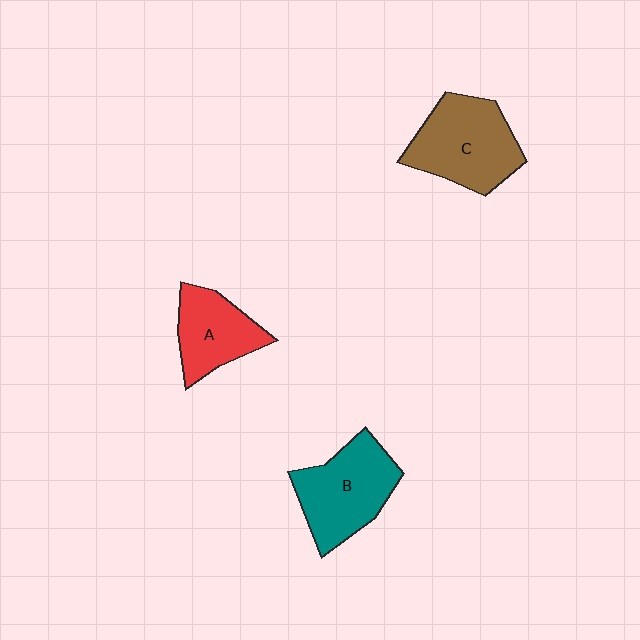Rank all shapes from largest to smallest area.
From largest to smallest: C (brown), B (teal), A (red).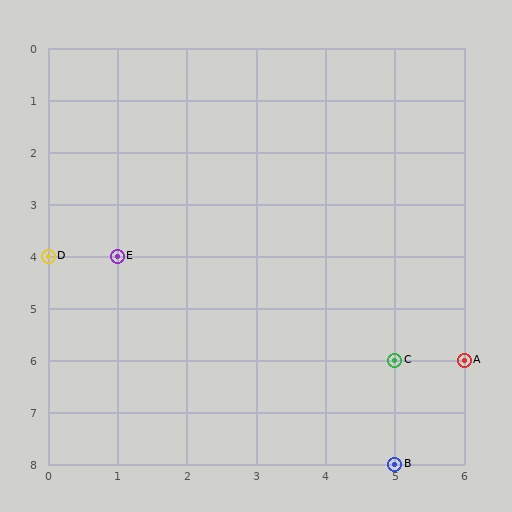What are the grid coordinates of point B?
Point B is at grid coordinates (5, 8).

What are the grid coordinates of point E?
Point E is at grid coordinates (1, 4).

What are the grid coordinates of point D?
Point D is at grid coordinates (0, 4).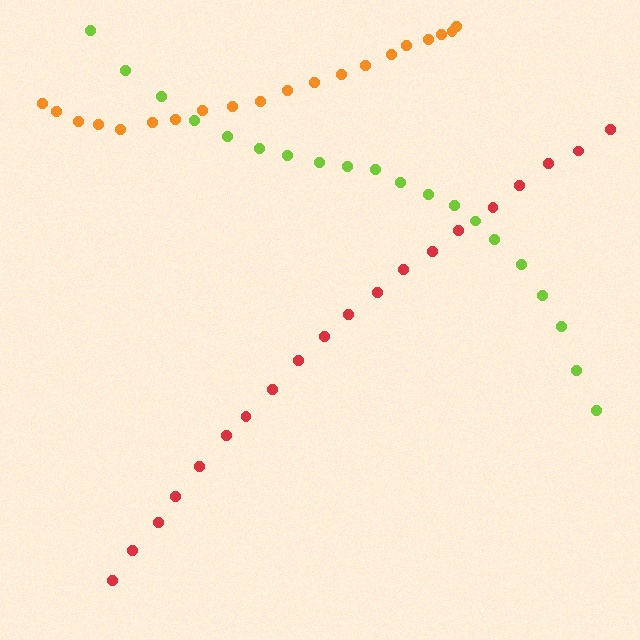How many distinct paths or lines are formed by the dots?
There are 3 distinct paths.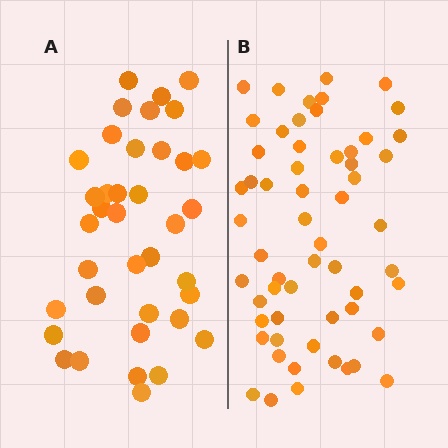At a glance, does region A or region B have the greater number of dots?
Region B (the right region) has more dots.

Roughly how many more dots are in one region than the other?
Region B has approximately 20 more dots than region A.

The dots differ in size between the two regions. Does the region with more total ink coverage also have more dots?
No. Region A has more total ink coverage because its dots are larger, but region B actually contains more individual dots. Total area can be misleading — the number of items is what matters here.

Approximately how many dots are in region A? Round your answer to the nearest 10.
About 40 dots. (The exact count is 38, which rounds to 40.)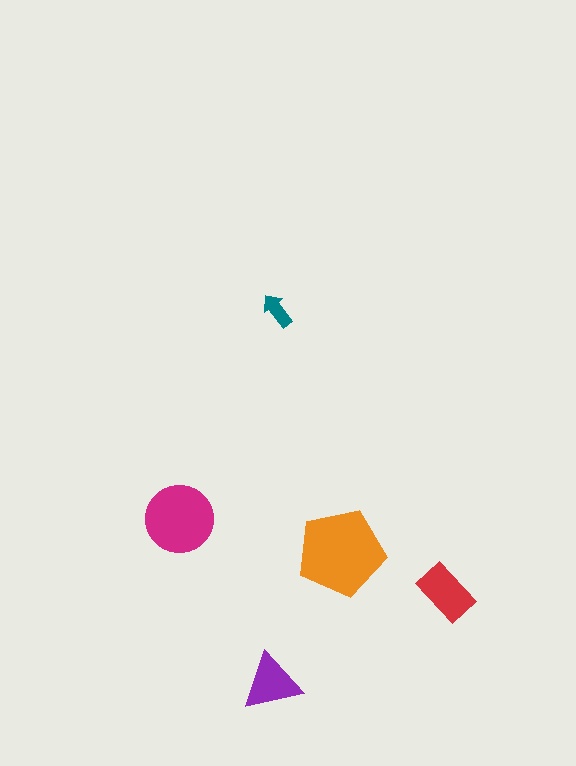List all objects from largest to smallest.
The orange pentagon, the magenta circle, the red rectangle, the purple triangle, the teal arrow.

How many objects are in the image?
There are 5 objects in the image.